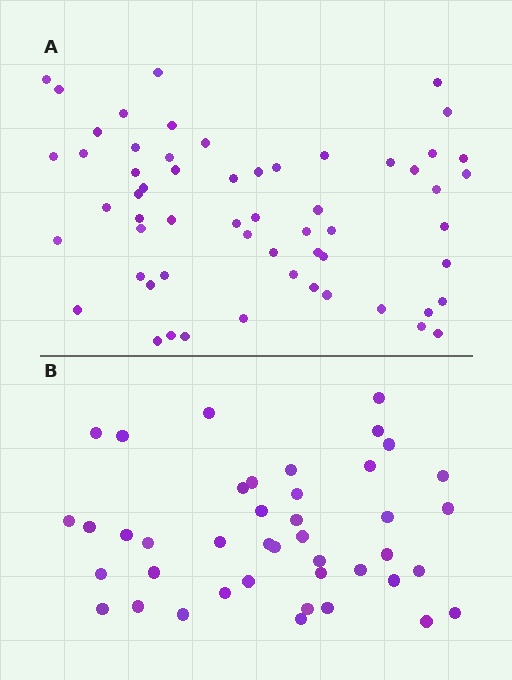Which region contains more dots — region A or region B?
Region A (the top region) has more dots.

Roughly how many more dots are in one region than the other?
Region A has approximately 15 more dots than region B.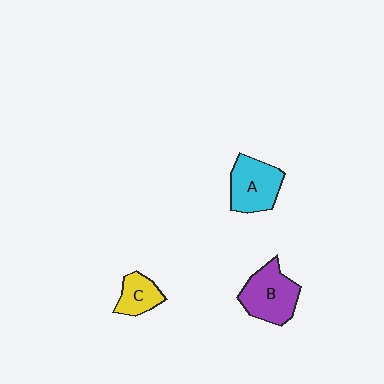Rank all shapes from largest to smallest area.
From largest to smallest: B (purple), A (cyan), C (yellow).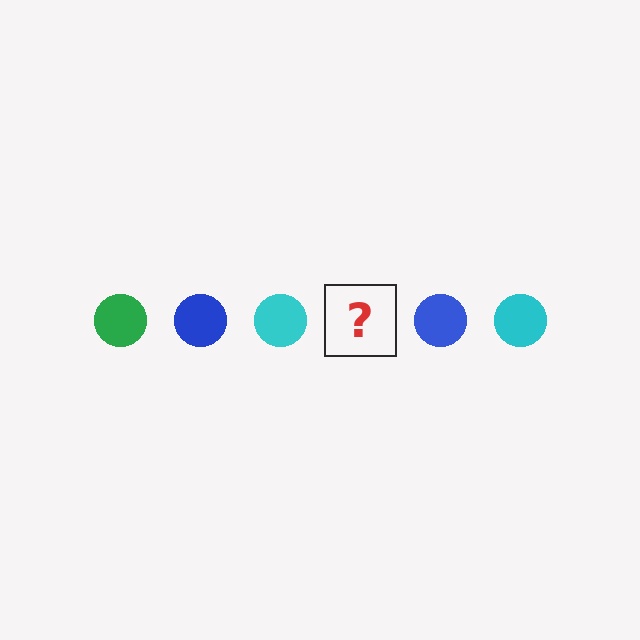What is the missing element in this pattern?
The missing element is a green circle.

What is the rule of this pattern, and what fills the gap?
The rule is that the pattern cycles through green, blue, cyan circles. The gap should be filled with a green circle.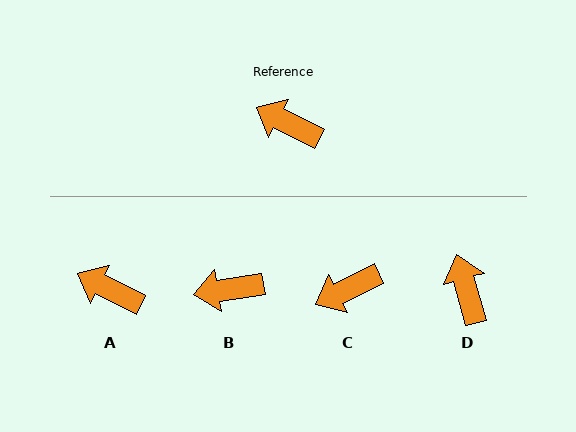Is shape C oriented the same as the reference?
No, it is off by about 53 degrees.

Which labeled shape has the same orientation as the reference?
A.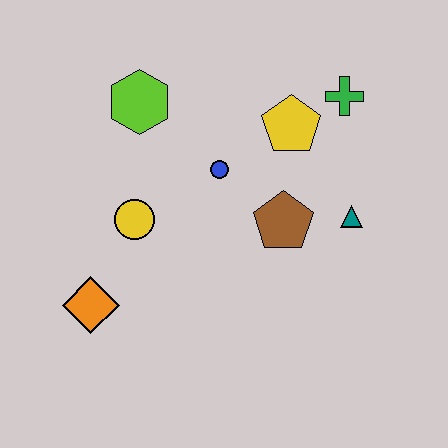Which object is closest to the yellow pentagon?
The green cross is closest to the yellow pentagon.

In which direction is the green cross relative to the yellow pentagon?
The green cross is to the right of the yellow pentagon.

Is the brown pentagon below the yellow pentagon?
Yes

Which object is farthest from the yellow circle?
The green cross is farthest from the yellow circle.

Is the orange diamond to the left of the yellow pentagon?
Yes